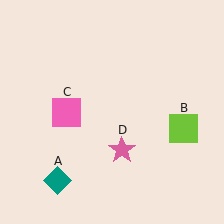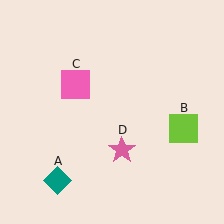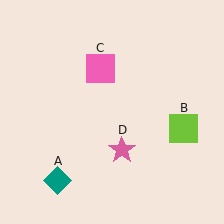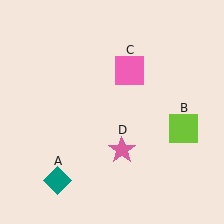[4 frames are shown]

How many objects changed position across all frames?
1 object changed position: pink square (object C).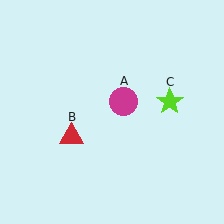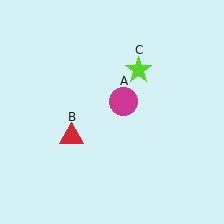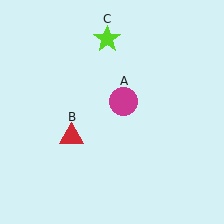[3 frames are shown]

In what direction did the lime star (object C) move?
The lime star (object C) moved up and to the left.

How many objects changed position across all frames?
1 object changed position: lime star (object C).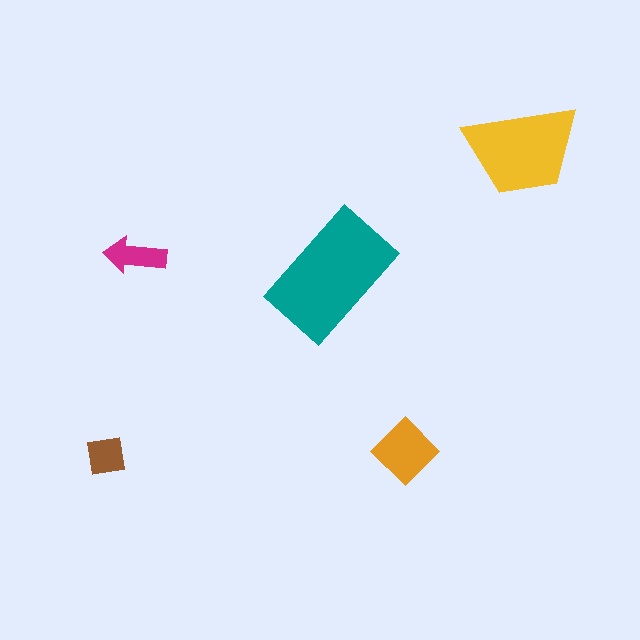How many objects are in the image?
There are 5 objects in the image.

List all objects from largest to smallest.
The teal rectangle, the yellow trapezoid, the orange diamond, the magenta arrow, the brown square.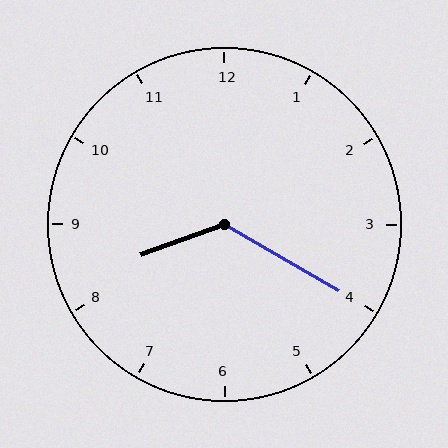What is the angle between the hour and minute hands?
Approximately 130 degrees.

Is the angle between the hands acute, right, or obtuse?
It is obtuse.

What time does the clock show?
8:20.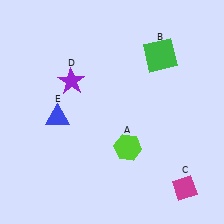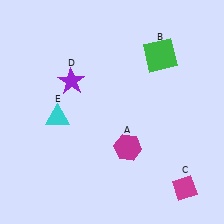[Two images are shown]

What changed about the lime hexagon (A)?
In Image 1, A is lime. In Image 2, it changed to magenta.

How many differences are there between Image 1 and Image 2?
There are 2 differences between the two images.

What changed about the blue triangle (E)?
In Image 1, E is blue. In Image 2, it changed to cyan.